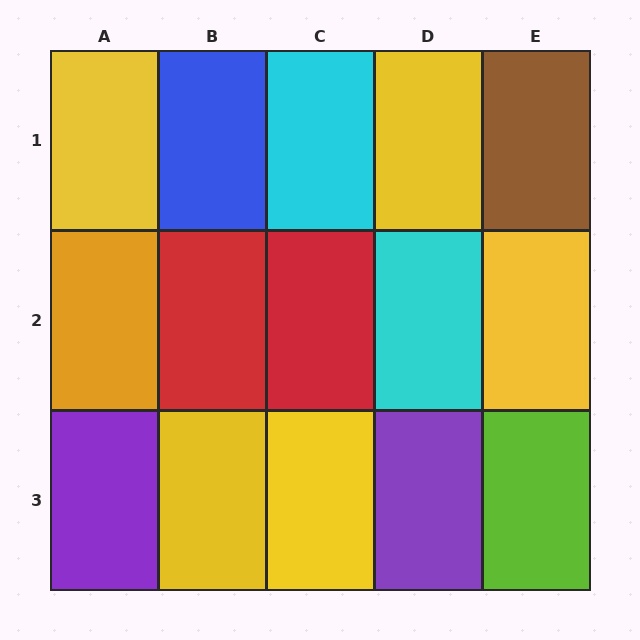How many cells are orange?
1 cell is orange.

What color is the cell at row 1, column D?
Yellow.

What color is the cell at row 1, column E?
Brown.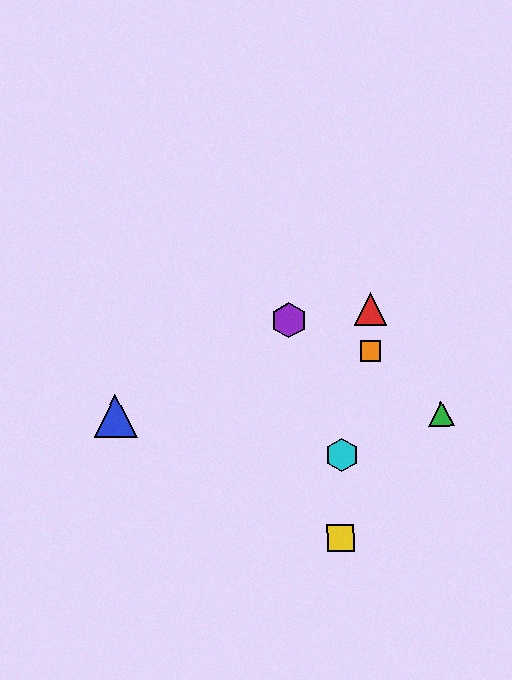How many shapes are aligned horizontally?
2 shapes (the blue triangle, the green triangle) are aligned horizontally.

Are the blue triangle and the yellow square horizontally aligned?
No, the blue triangle is at y≈416 and the yellow square is at y≈538.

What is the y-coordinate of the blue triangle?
The blue triangle is at y≈416.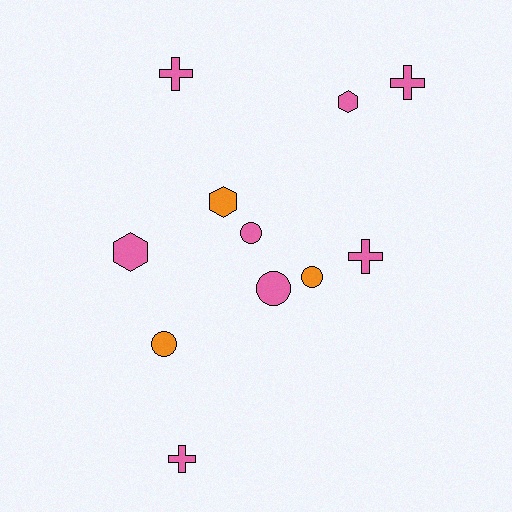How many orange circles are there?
There are 2 orange circles.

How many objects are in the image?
There are 11 objects.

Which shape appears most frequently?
Cross, with 4 objects.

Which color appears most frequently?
Pink, with 8 objects.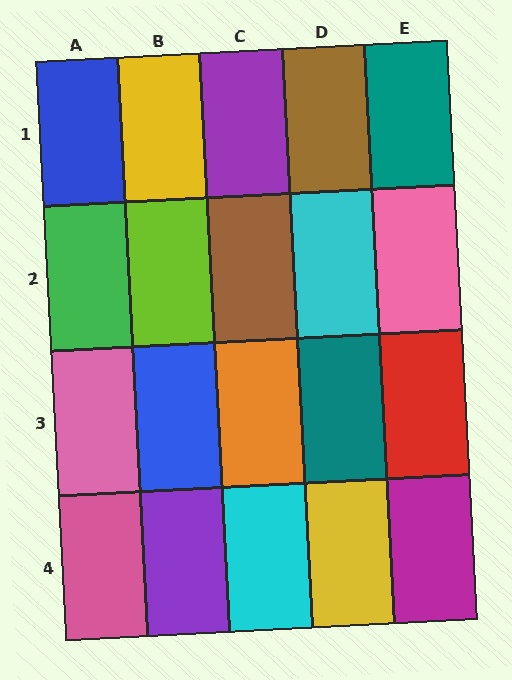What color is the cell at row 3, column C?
Orange.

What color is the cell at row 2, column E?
Pink.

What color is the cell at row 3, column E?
Red.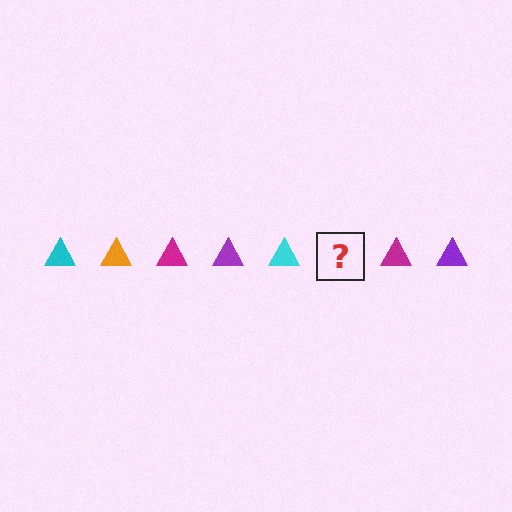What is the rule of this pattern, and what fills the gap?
The rule is that the pattern cycles through cyan, orange, magenta, purple triangles. The gap should be filled with an orange triangle.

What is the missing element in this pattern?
The missing element is an orange triangle.